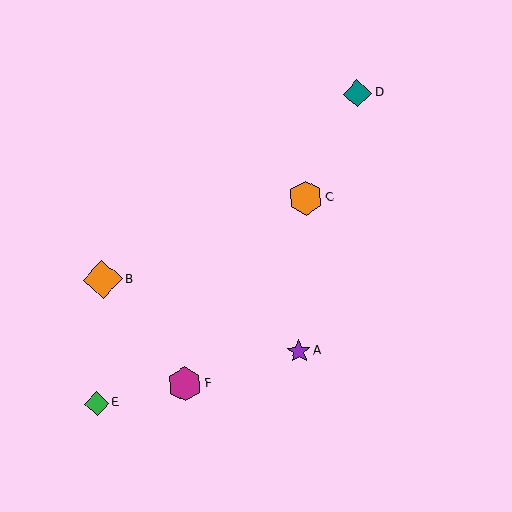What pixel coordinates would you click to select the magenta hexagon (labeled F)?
Click at (185, 384) to select the magenta hexagon F.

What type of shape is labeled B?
Shape B is an orange diamond.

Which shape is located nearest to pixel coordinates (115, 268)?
The orange diamond (labeled B) at (103, 279) is nearest to that location.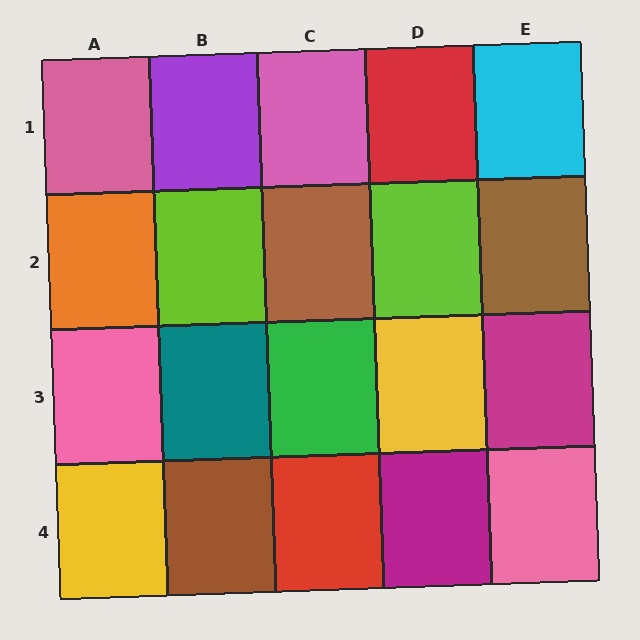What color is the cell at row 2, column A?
Orange.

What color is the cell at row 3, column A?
Pink.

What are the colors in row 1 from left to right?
Pink, purple, pink, red, cyan.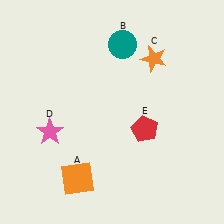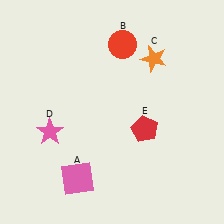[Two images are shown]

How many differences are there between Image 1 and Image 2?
There are 2 differences between the two images.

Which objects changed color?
A changed from orange to pink. B changed from teal to red.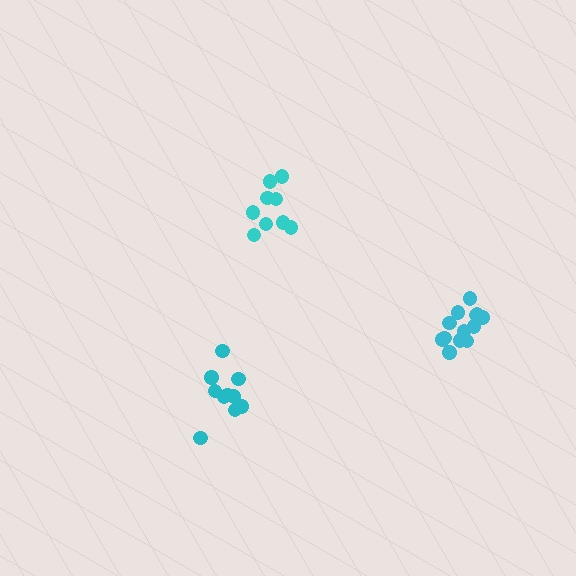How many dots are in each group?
Group 1: 10 dots, Group 2: 13 dots, Group 3: 9 dots (32 total).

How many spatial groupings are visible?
There are 3 spatial groupings.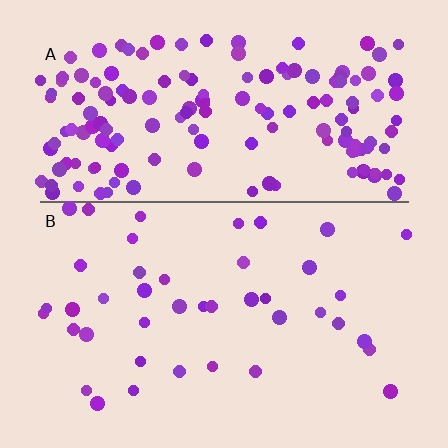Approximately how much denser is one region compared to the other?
Approximately 3.9× — region A over region B.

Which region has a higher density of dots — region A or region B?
A (the top).